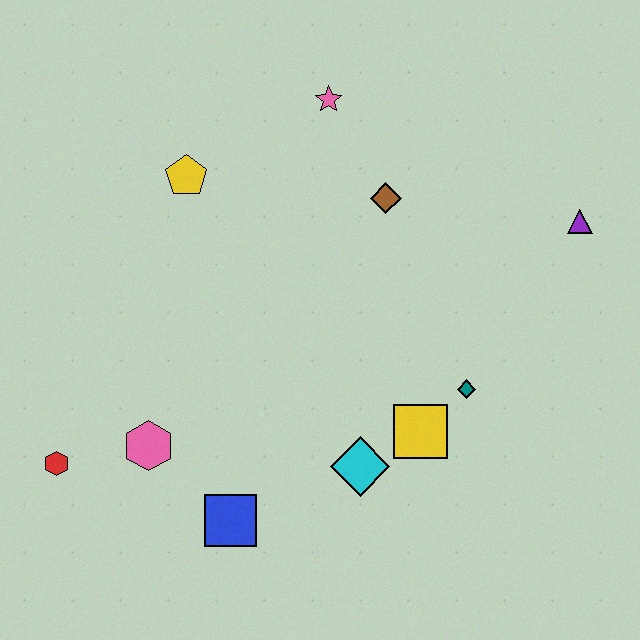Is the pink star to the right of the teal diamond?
No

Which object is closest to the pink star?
The brown diamond is closest to the pink star.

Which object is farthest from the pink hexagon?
The purple triangle is farthest from the pink hexagon.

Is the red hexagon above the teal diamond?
No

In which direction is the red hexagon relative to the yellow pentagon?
The red hexagon is below the yellow pentagon.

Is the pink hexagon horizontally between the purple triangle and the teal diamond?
No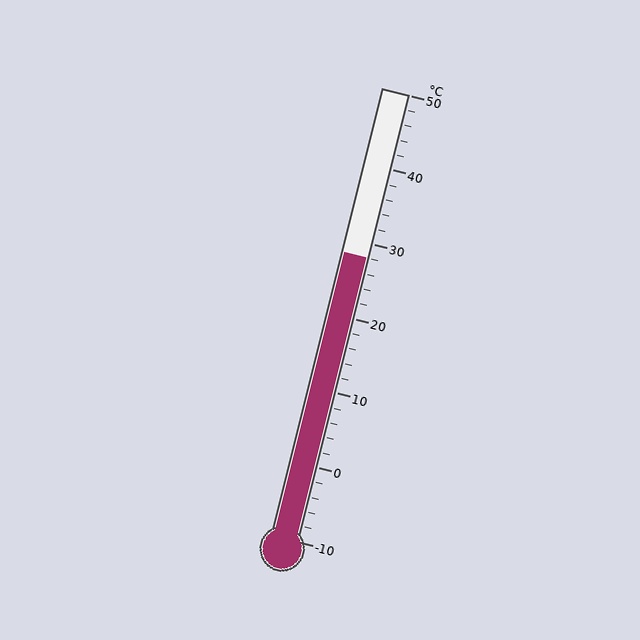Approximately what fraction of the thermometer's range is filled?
The thermometer is filled to approximately 65% of its range.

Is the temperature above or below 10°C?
The temperature is above 10°C.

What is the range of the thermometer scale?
The thermometer scale ranges from -10°C to 50°C.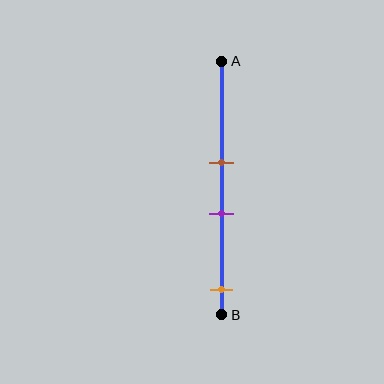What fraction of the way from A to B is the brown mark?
The brown mark is approximately 40% (0.4) of the way from A to B.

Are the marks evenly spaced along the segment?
No, the marks are not evenly spaced.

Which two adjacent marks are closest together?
The brown and purple marks are the closest adjacent pair.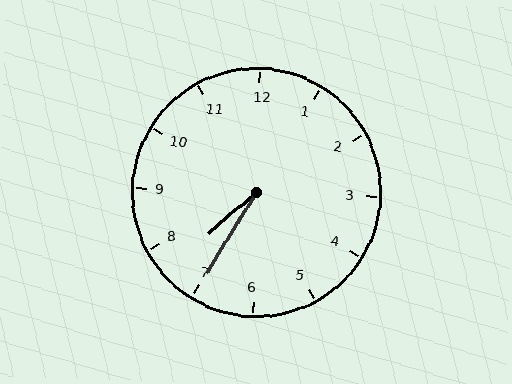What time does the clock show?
7:35.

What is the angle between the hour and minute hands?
Approximately 18 degrees.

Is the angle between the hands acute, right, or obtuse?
It is acute.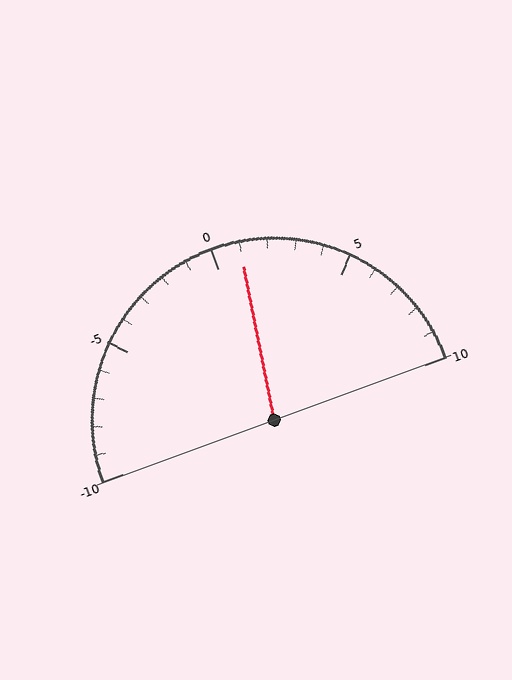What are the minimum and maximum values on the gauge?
The gauge ranges from -10 to 10.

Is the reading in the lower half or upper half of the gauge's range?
The reading is in the upper half of the range (-10 to 10).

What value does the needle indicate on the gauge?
The needle indicates approximately 1.